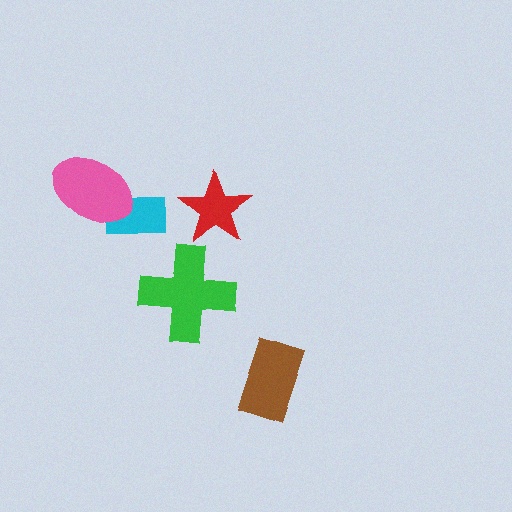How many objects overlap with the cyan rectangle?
1 object overlaps with the cyan rectangle.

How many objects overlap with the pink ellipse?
1 object overlaps with the pink ellipse.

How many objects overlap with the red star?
0 objects overlap with the red star.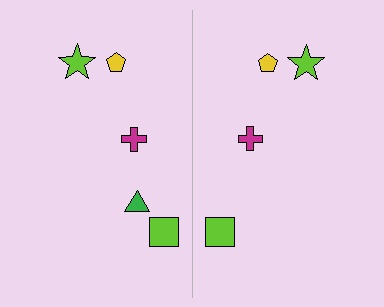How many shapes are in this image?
There are 9 shapes in this image.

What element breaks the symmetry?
A green triangle is missing from the right side.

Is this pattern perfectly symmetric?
No, the pattern is not perfectly symmetric. A green triangle is missing from the right side.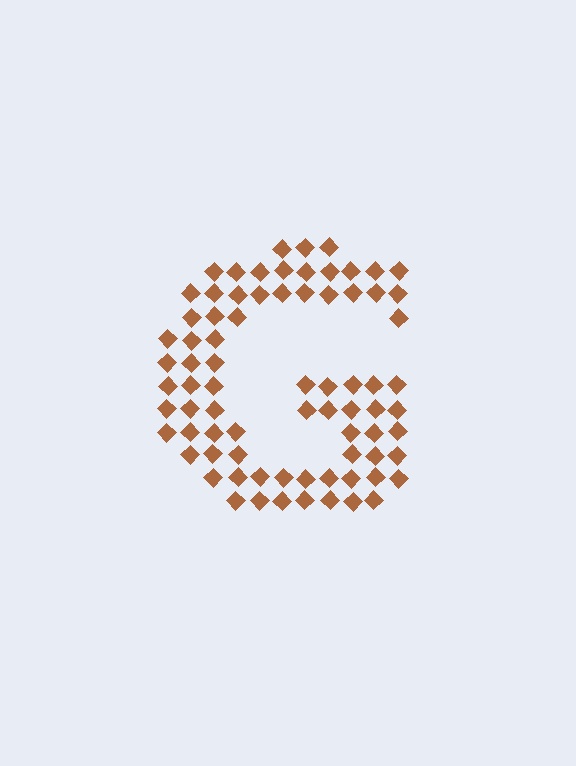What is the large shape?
The large shape is the letter G.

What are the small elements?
The small elements are diamonds.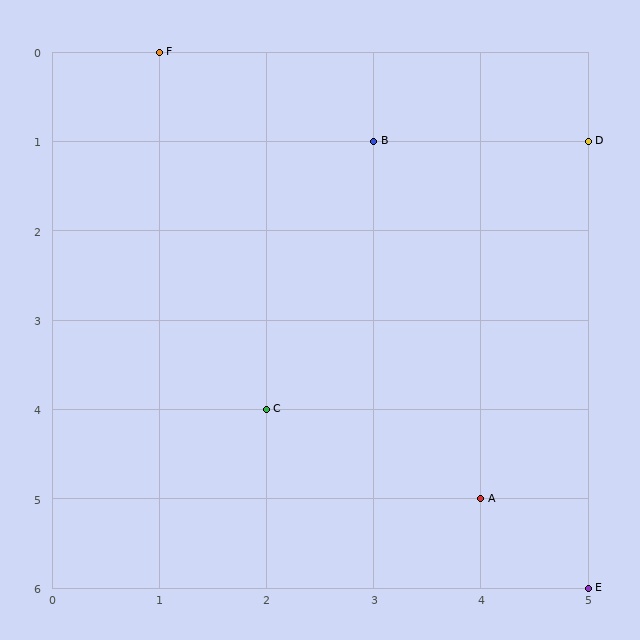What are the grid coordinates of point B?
Point B is at grid coordinates (3, 1).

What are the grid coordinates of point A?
Point A is at grid coordinates (4, 5).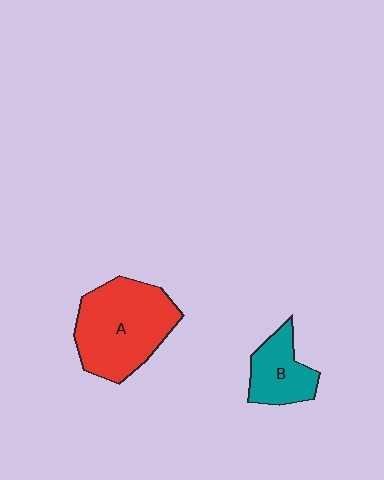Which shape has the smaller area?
Shape B (teal).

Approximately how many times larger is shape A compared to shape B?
Approximately 2.0 times.